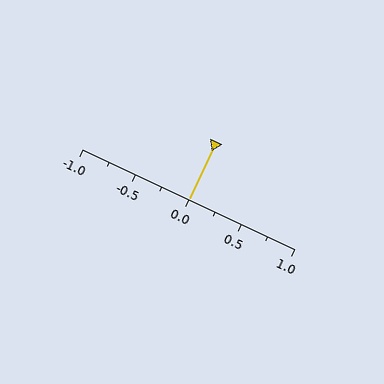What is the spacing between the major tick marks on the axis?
The major ticks are spaced 0.5 apart.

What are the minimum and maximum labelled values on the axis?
The axis runs from -1.0 to 1.0.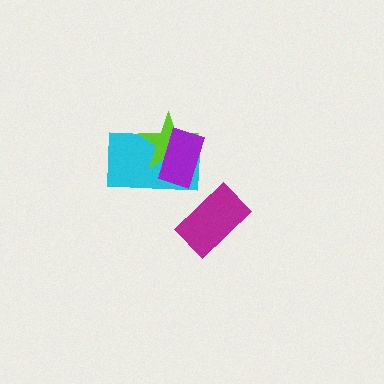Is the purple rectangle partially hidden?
No, no other shape covers it.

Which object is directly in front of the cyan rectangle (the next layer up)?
The lime star is directly in front of the cyan rectangle.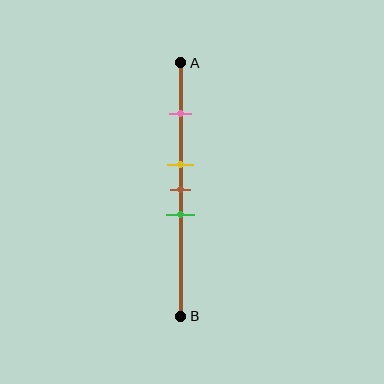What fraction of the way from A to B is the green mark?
The green mark is approximately 60% (0.6) of the way from A to B.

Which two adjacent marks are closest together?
The yellow and brown marks are the closest adjacent pair.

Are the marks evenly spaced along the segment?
No, the marks are not evenly spaced.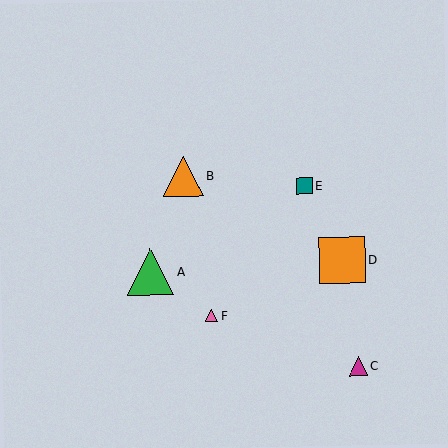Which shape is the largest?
The green triangle (labeled A) is the largest.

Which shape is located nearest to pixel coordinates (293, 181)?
The teal square (labeled E) at (305, 186) is nearest to that location.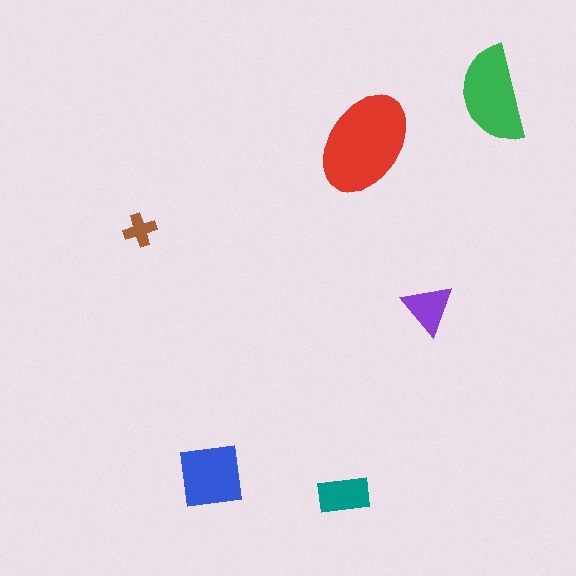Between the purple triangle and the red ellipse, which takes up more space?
The red ellipse.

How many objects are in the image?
There are 6 objects in the image.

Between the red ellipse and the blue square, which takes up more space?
The red ellipse.